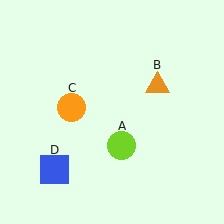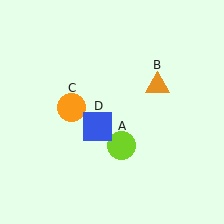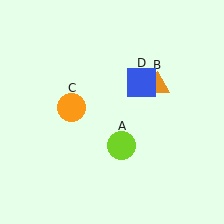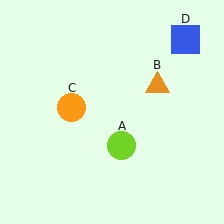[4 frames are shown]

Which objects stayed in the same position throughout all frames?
Lime circle (object A) and orange triangle (object B) and orange circle (object C) remained stationary.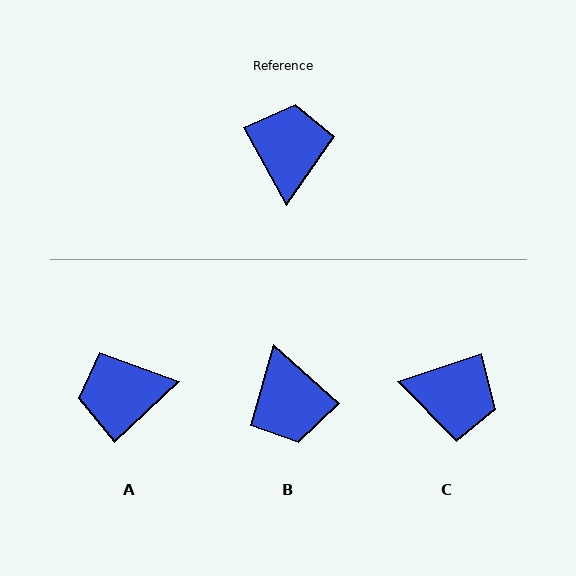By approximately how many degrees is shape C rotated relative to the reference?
Approximately 101 degrees clockwise.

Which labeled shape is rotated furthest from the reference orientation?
B, about 161 degrees away.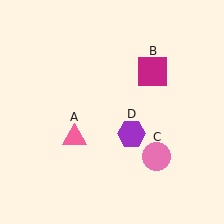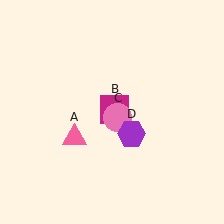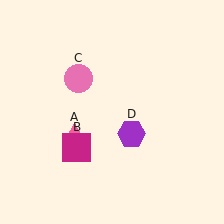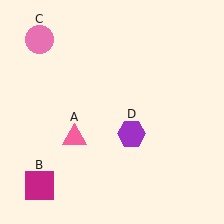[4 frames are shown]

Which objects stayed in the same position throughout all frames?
Pink triangle (object A) and purple hexagon (object D) remained stationary.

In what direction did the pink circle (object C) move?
The pink circle (object C) moved up and to the left.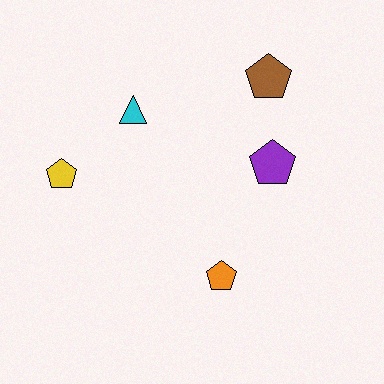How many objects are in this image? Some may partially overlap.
There are 5 objects.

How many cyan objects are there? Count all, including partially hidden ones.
There is 1 cyan object.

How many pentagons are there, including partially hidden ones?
There are 4 pentagons.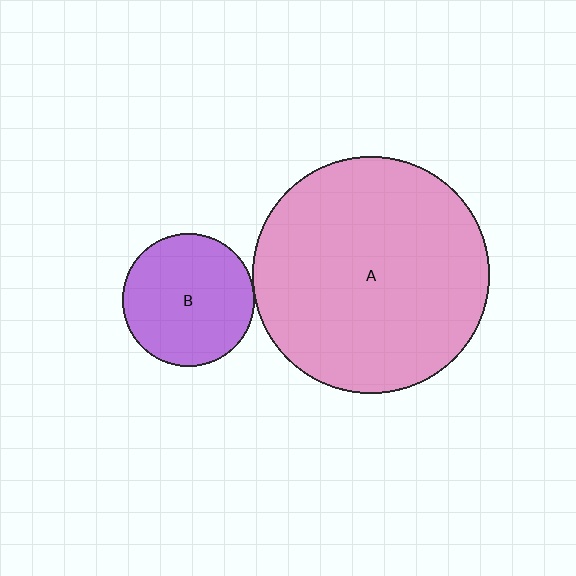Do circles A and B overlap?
Yes.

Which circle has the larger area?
Circle A (pink).